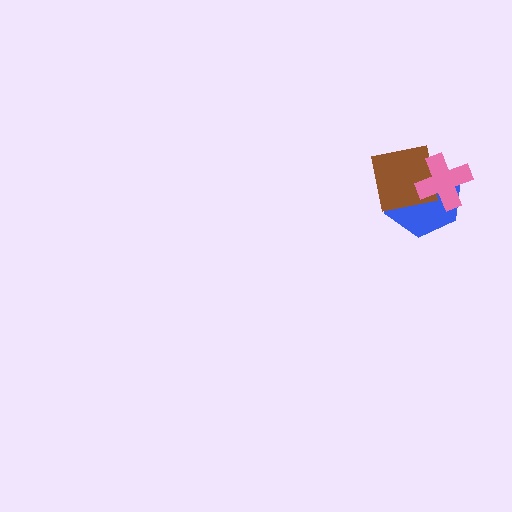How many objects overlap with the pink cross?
2 objects overlap with the pink cross.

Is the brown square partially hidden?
Yes, it is partially covered by another shape.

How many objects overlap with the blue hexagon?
2 objects overlap with the blue hexagon.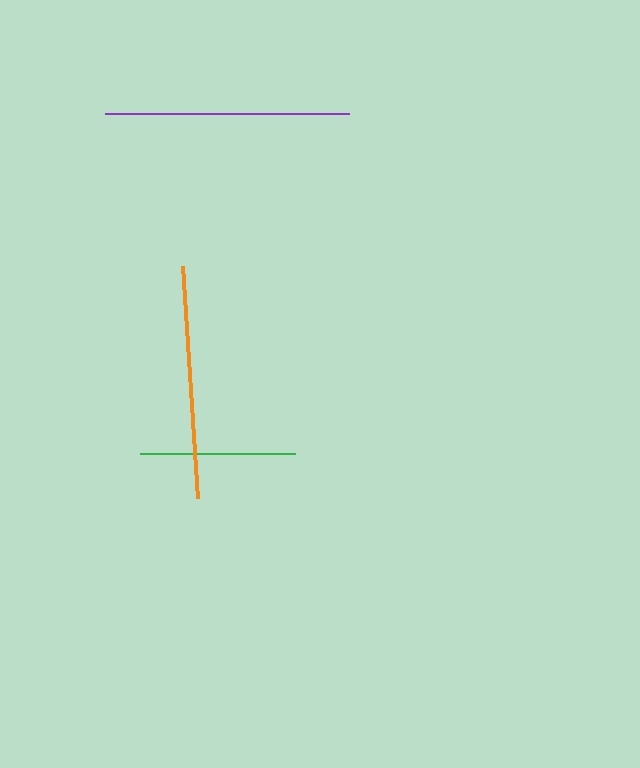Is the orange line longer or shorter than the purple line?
The purple line is longer than the orange line.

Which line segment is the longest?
The purple line is the longest at approximately 244 pixels.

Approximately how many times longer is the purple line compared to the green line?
The purple line is approximately 1.6 times the length of the green line.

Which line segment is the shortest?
The green line is the shortest at approximately 155 pixels.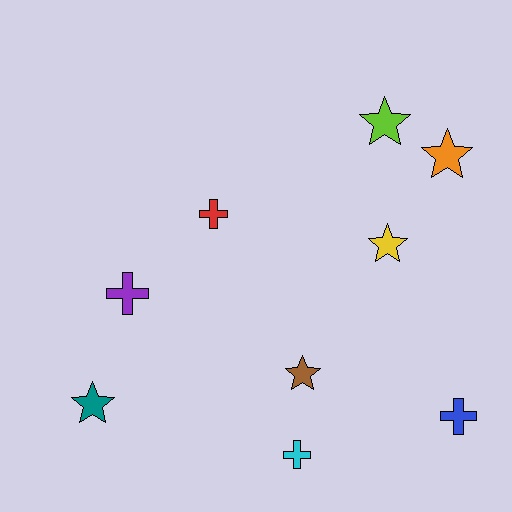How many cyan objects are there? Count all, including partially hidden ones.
There is 1 cyan object.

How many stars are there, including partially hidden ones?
There are 5 stars.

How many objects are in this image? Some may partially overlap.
There are 9 objects.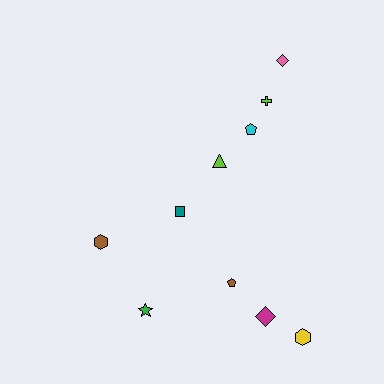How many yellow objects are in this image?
There is 1 yellow object.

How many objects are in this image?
There are 10 objects.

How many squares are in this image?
There is 1 square.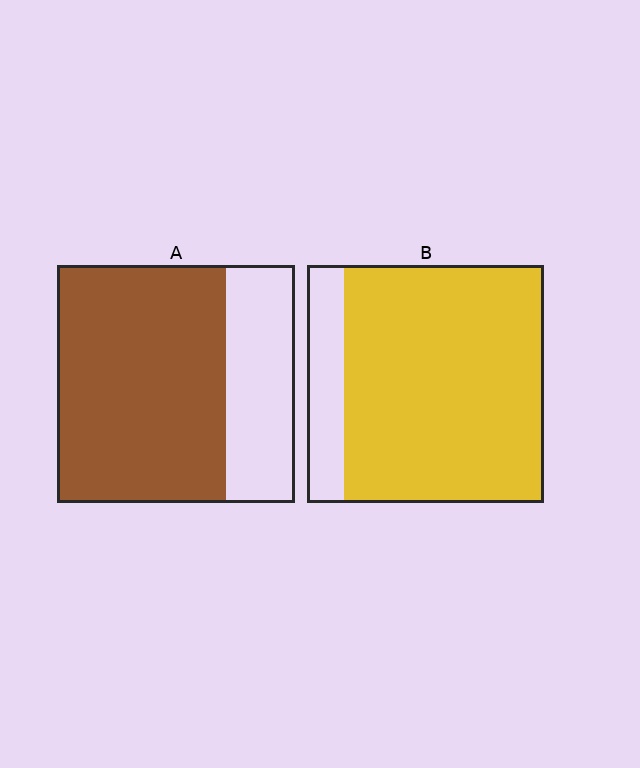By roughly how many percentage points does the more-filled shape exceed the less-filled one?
By roughly 15 percentage points (B over A).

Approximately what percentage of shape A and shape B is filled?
A is approximately 70% and B is approximately 85%.